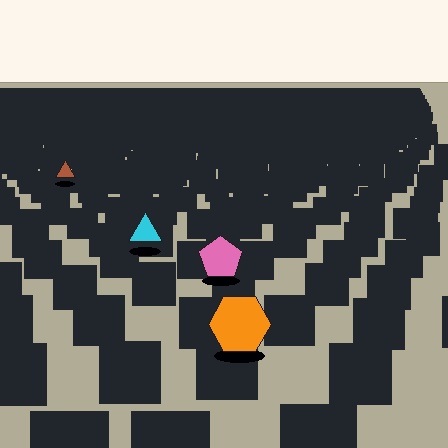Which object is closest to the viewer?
The orange hexagon is closest. The texture marks near it are larger and more spread out.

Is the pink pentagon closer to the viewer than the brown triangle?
Yes. The pink pentagon is closer — you can tell from the texture gradient: the ground texture is coarser near it.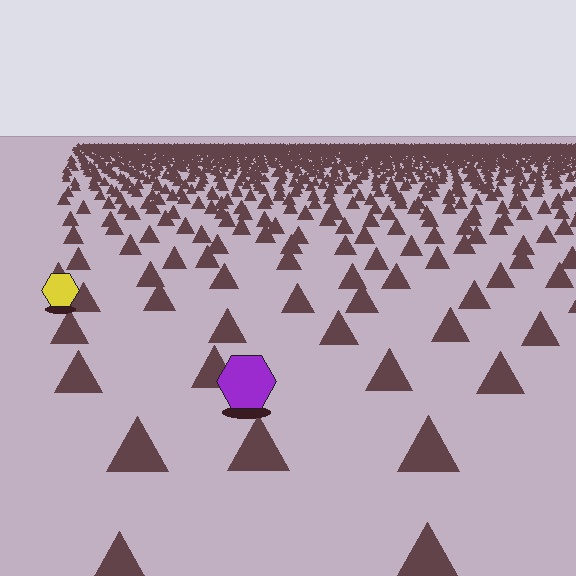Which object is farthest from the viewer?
The yellow hexagon is farthest from the viewer. It appears smaller and the ground texture around it is denser.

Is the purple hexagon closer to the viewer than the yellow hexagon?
Yes. The purple hexagon is closer — you can tell from the texture gradient: the ground texture is coarser near it.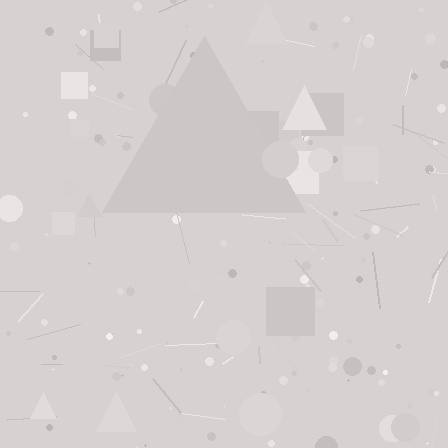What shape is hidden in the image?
A triangle is hidden in the image.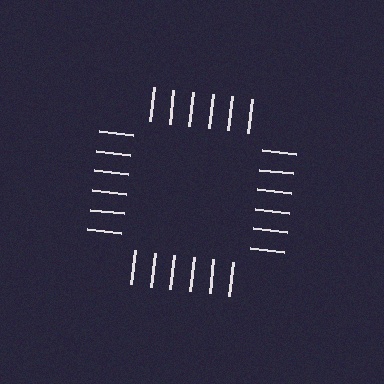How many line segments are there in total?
24 — 6 along each of the 4 edges.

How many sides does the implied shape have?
4 sides — the line-ends trace a square.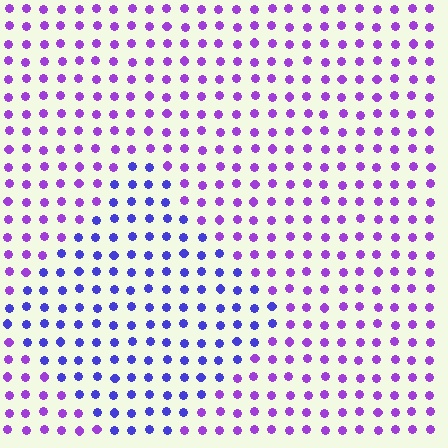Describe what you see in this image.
The image is filled with small purple elements in a uniform arrangement. A diamond-shaped region is visible where the elements are tinted to a slightly different hue, forming a subtle color boundary.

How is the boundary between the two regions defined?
The boundary is defined purely by a slight shift in hue (about 36 degrees). Spacing, size, and orientation are identical on both sides.